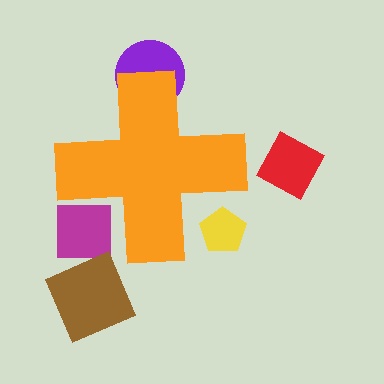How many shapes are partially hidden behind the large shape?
3 shapes are partially hidden.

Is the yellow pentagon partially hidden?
Yes, the yellow pentagon is partially hidden behind the orange cross.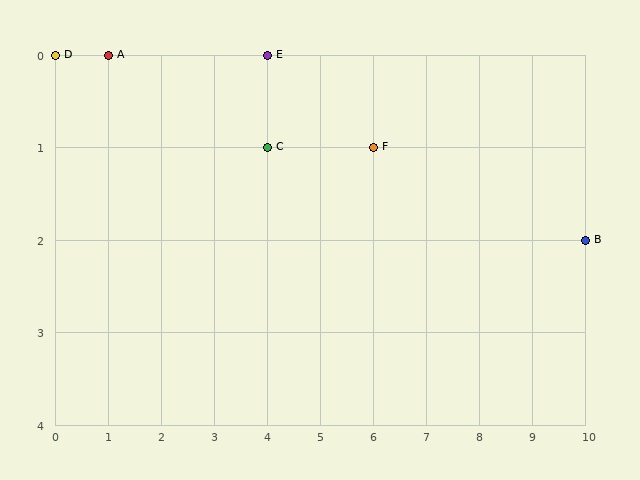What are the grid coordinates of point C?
Point C is at grid coordinates (4, 1).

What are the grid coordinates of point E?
Point E is at grid coordinates (4, 0).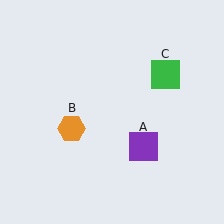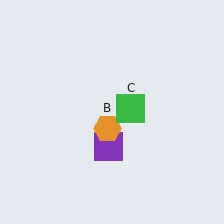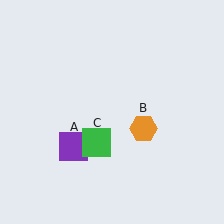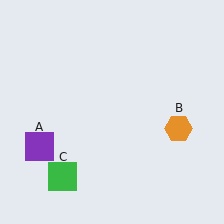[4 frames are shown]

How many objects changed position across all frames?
3 objects changed position: purple square (object A), orange hexagon (object B), green square (object C).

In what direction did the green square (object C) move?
The green square (object C) moved down and to the left.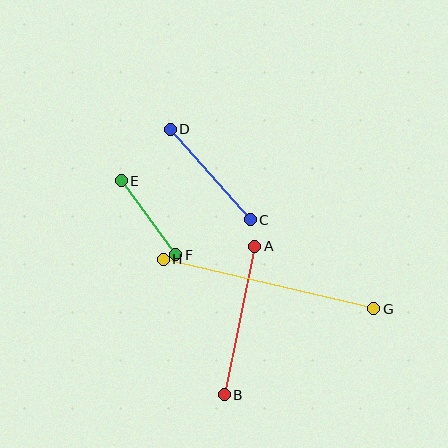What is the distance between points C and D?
The distance is approximately 121 pixels.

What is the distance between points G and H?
The distance is approximately 216 pixels.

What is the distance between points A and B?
The distance is approximately 151 pixels.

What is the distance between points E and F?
The distance is approximately 92 pixels.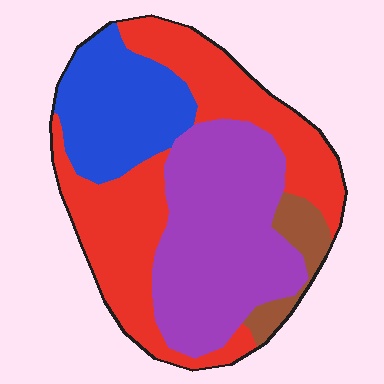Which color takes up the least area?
Brown, at roughly 5%.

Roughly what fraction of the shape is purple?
Purple covers 35% of the shape.